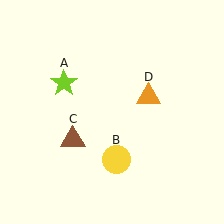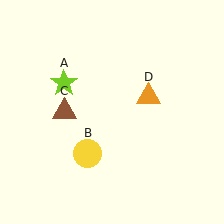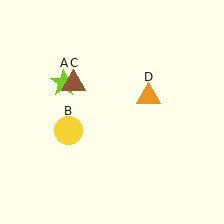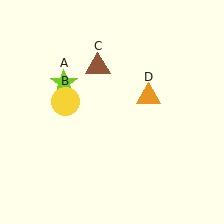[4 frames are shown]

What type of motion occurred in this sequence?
The yellow circle (object B), brown triangle (object C) rotated clockwise around the center of the scene.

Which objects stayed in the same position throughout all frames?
Lime star (object A) and orange triangle (object D) remained stationary.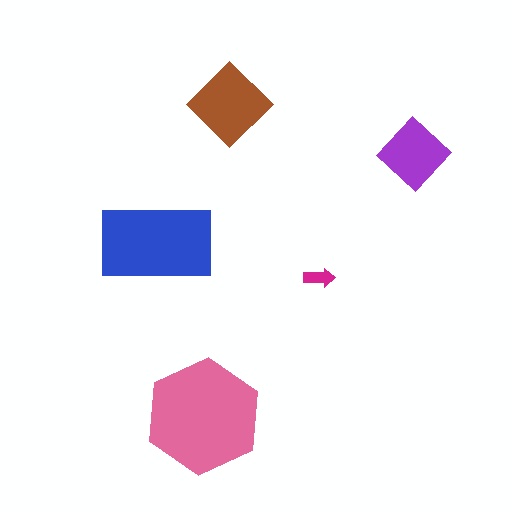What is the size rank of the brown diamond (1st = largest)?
3rd.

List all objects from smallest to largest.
The magenta arrow, the purple diamond, the brown diamond, the blue rectangle, the pink hexagon.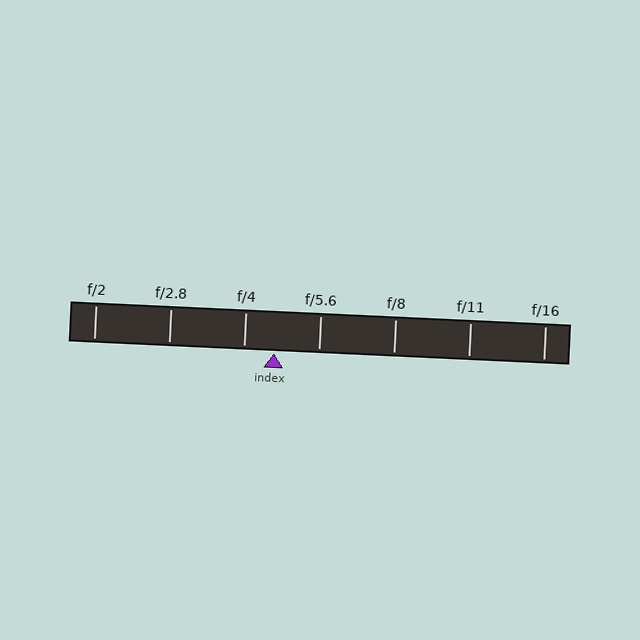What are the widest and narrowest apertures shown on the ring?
The widest aperture shown is f/2 and the narrowest is f/16.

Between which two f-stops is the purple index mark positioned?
The index mark is between f/4 and f/5.6.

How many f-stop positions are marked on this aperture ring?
There are 7 f-stop positions marked.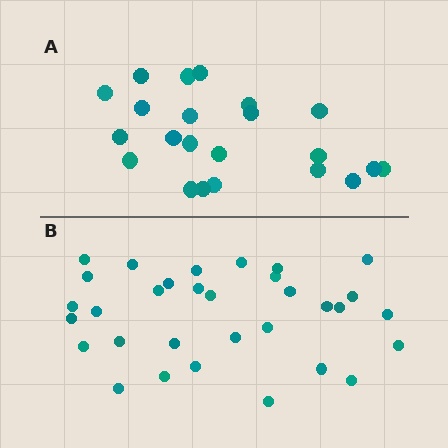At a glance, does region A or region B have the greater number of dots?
Region B (the bottom region) has more dots.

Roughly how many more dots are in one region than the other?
Region B has roughly 10 or so more dots than region A.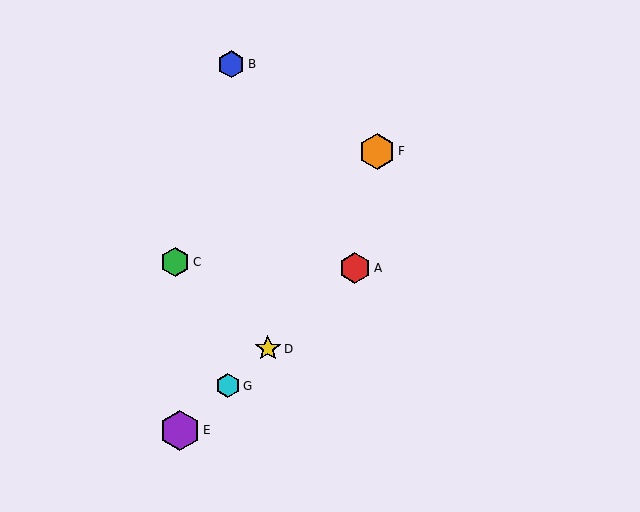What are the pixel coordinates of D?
Object D is at (268, 349).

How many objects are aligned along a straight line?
4 objects (A, D, E, G) are aligned along a straight line.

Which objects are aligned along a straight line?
Objects A, D, E, G are aligned along a straight line.